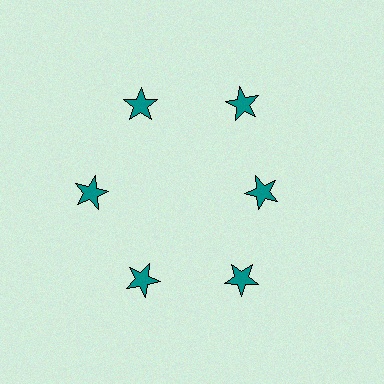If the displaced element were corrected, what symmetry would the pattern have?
It would have 6-fold rotational symmetry — the pattern would map onto itself every 60 degrees.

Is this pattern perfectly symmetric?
No. The 6 teal stars are arranged in a ring, but one element near the 3 o'clock position is pulled inward toward the center, breaking the 6-fold rotational symmetry.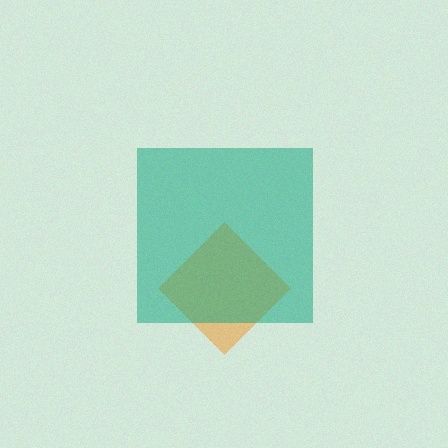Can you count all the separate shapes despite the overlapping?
Yes, there are 2 separate shapes.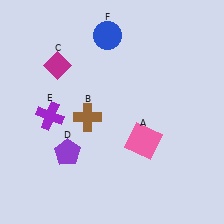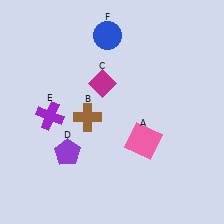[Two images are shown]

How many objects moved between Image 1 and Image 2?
1 object moved between the two images.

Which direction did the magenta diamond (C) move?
The magenta diamond (C) moved right.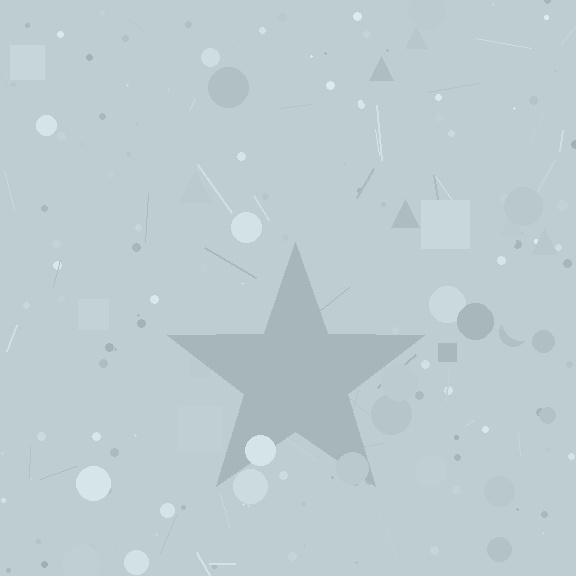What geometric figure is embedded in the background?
A star is embedded in the background.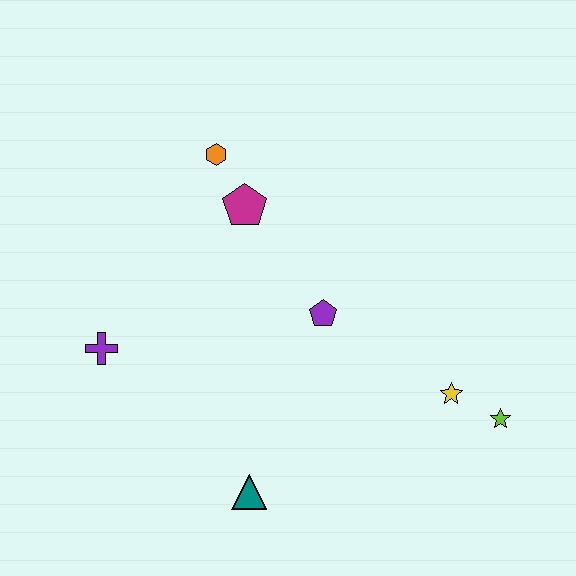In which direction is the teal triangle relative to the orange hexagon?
The teal triangle is below the orange hexagon.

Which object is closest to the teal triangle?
The purple pentagon is closest to the teal triangle.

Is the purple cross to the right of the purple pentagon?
No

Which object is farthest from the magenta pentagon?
The lime star is farthest from the magenta pentagon.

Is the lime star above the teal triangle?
Yes